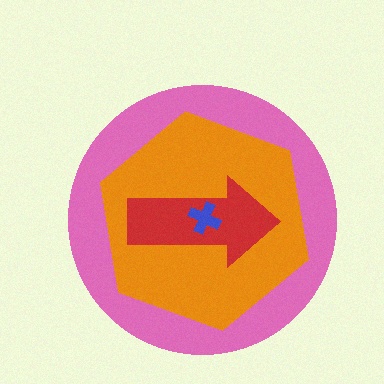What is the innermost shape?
The blue cross.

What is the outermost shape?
The pink circle.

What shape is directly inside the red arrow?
The blue cross.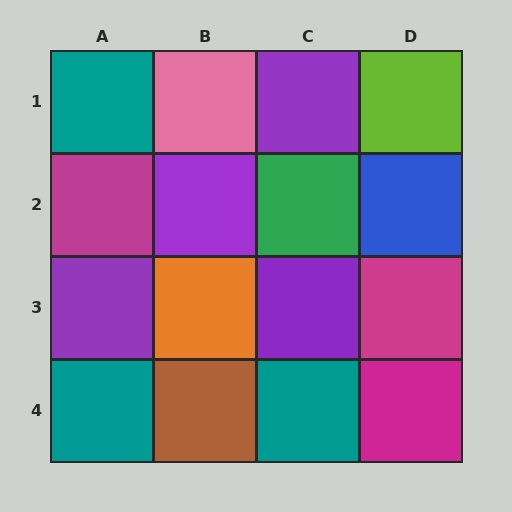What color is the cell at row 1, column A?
Teal.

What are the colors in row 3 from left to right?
Purple, orange, purple, magenta.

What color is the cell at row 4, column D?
Magenta.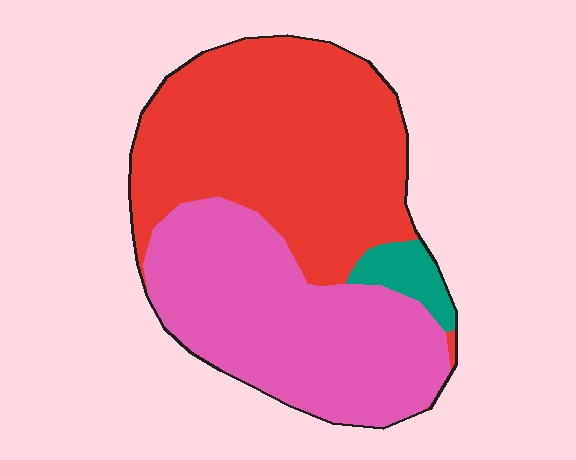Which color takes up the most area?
Red, at roughly 50%.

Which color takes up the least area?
Teal, at roughly 5%.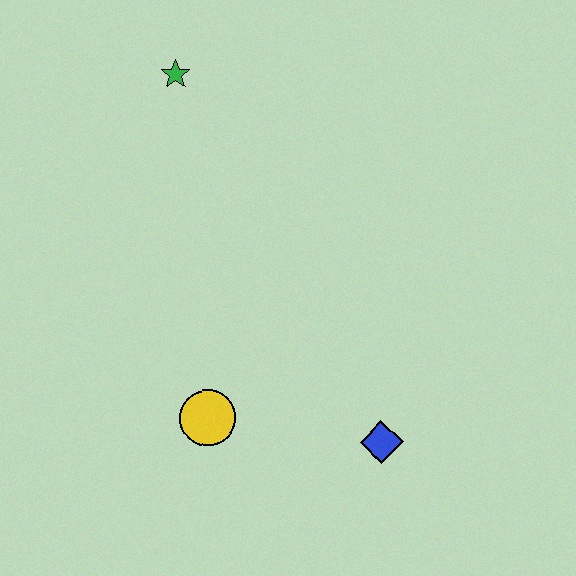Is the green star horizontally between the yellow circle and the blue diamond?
No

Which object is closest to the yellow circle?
The blue diamond is closest to the yellow circle.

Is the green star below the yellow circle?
No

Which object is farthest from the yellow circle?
The green star is farthest from the yellow circle.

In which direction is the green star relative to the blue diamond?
The green star is above the blue diamond.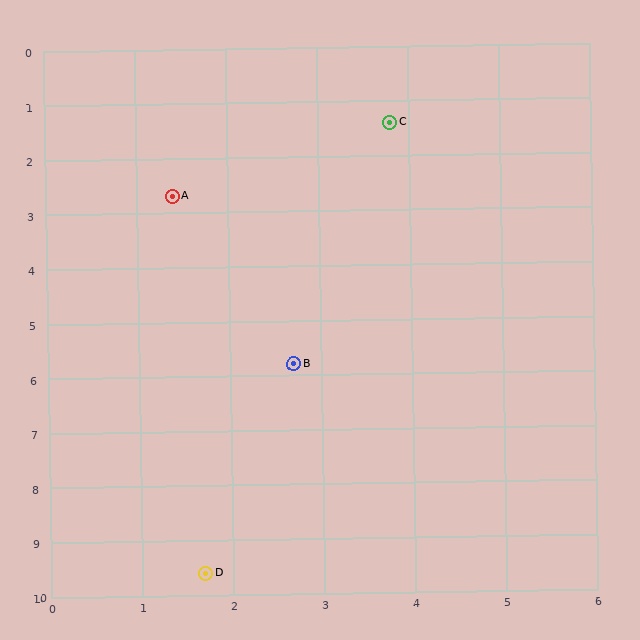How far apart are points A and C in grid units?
Points A and C are about 2.7 grid units apart.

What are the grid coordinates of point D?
Point D is at approximately (1.7, 9.6).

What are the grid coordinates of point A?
Point A is at approximately (1.4, 2.7).